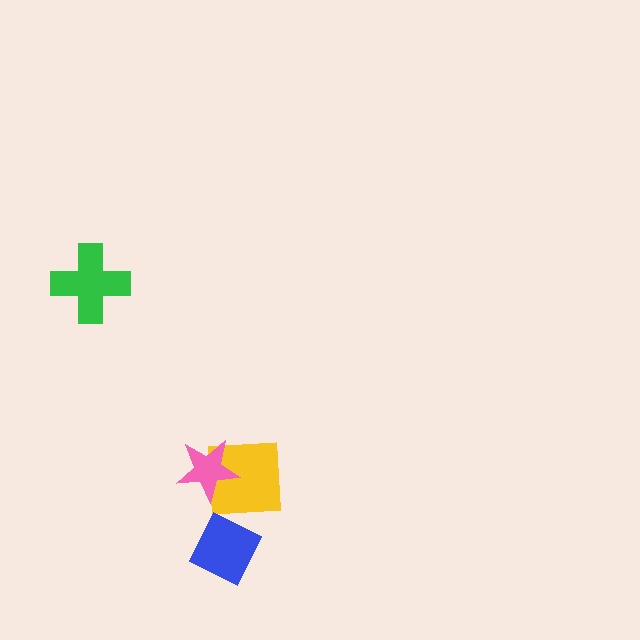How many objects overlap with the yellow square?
2 objects overlap with the yellow square.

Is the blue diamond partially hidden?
No, no other shape covers it.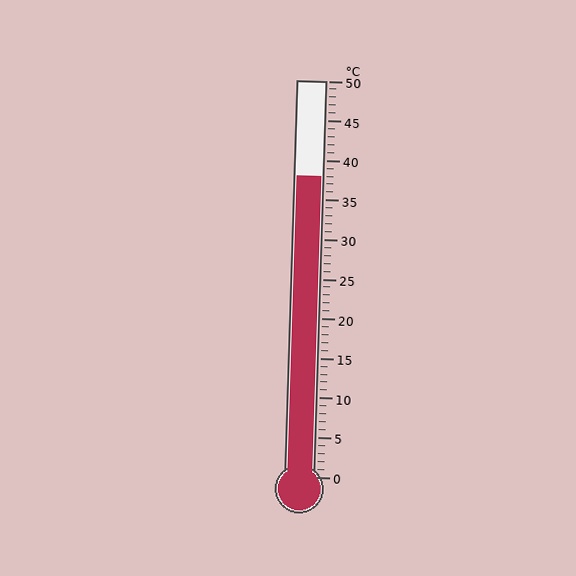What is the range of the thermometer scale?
The thermometer scale ranges from 0°C to 50°C.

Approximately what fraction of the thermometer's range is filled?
The thermometer is filled to approximately 75% of its range.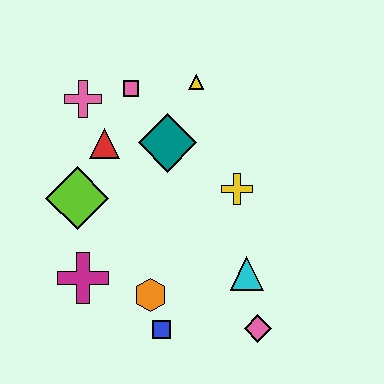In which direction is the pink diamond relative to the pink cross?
The pink diamond is below the pink cross.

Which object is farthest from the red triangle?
The pink diamond is farthest from the red triangle.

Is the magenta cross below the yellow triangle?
Yes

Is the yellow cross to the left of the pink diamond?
Yes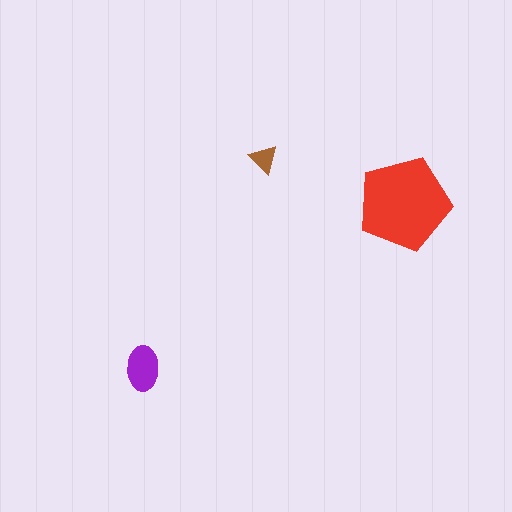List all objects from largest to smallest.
The red pentagon, the purple ellipse, the brown triangle.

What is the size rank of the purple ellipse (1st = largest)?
2nd.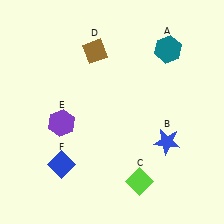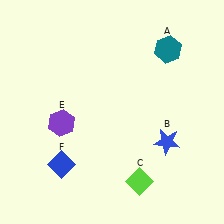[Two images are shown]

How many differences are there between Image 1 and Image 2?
There is 1 difference between the two images.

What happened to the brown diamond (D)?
The brown diamond (D) was removed in Image 2. It was in the top-left area of Image 1.